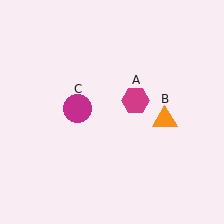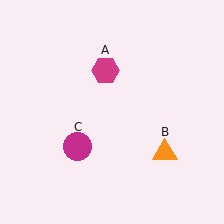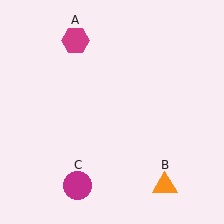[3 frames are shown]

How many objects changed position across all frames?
3 objects changed position: magenta hexagon (object A), orange triangle (object B), magenta circle (object C).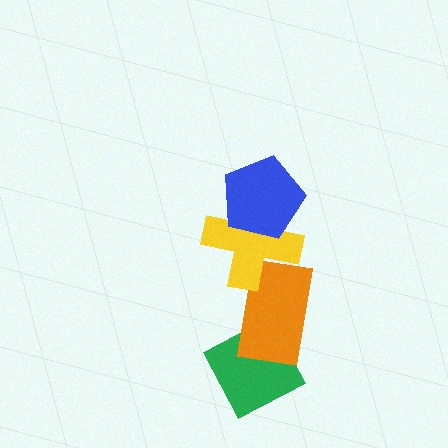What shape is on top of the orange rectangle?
The yellow cross is on top of the orange rectangle.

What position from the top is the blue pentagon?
The blue pentagon is 1st from the top.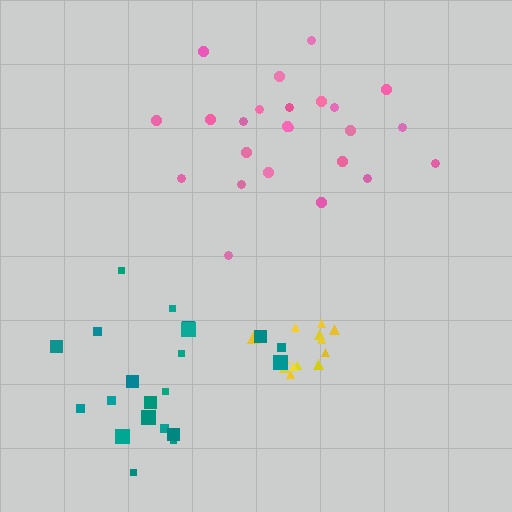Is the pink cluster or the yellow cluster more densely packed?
Yellow.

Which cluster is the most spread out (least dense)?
Pink.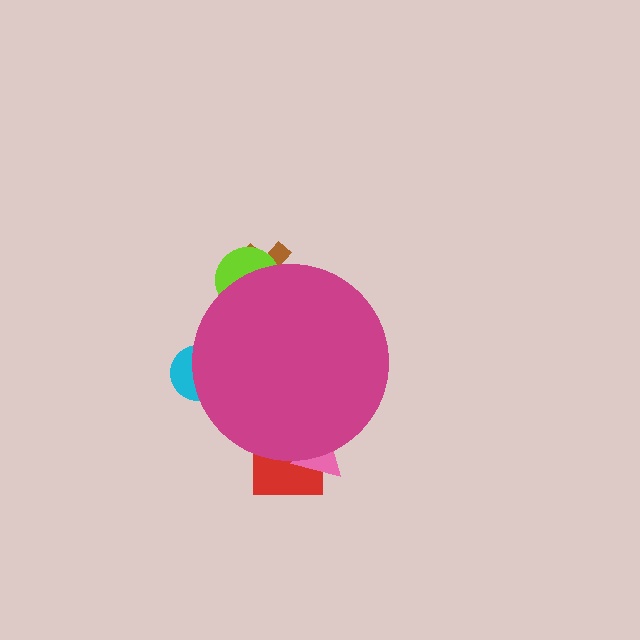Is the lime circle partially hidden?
Yes, the lime circle is partially hidden behind the magenta circle.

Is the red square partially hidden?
Yes, the red square is partially hidden behind the magenta circle.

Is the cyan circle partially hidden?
Yes, the cyan circle is partially hidden behind the magenta circle.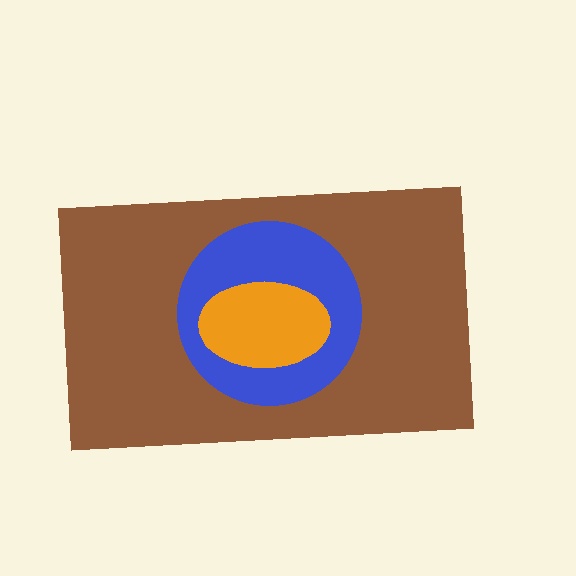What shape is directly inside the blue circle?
The orange ellipse.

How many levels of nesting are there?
3.